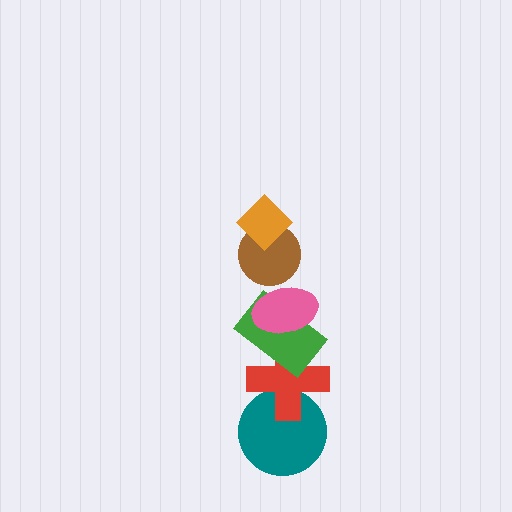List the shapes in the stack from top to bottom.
From top to bottom: the orange diamond, the brown circle, the pink ellipse, the green rectangle, the red cross, the teal circle.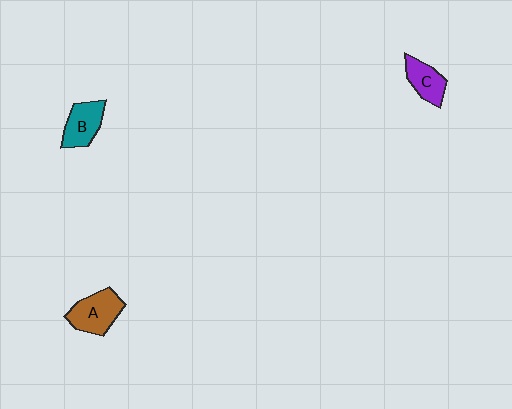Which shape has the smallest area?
Shape C (purple).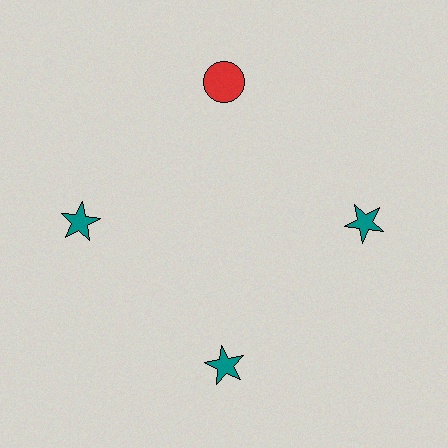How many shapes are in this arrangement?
There are 4 shapes arranged in a ring pattern.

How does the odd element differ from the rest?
It differs in both color (red instead of teal) and shape (circle instead of star).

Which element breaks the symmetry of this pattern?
The red circle at roughly the 12 o'clock position breaks the symmetry. All other shapes are teal stars.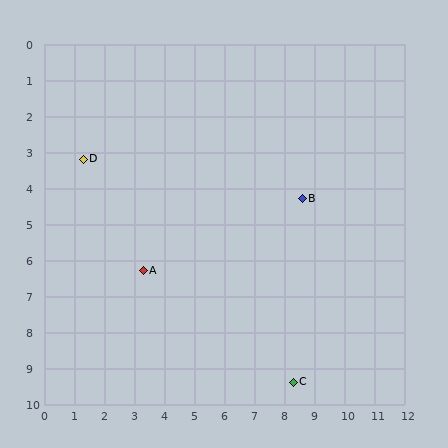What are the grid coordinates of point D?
Point D is at approximately (1.3, 3.2).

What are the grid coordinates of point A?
Point A is at approximately (3.3, 6.3).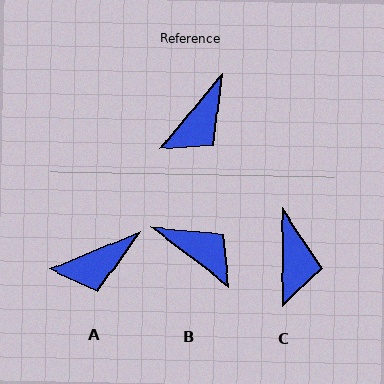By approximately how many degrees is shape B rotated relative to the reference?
Approximately 92 degrees counter-clockwise.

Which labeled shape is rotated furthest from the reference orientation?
B, about 92 degrees away.